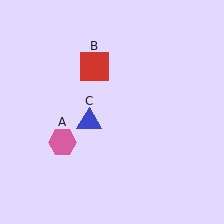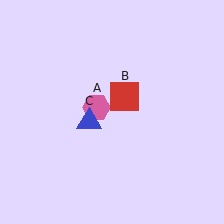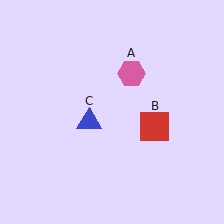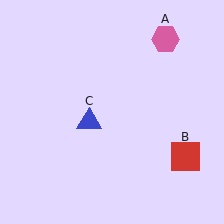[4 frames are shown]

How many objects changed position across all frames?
2 objects changed position: pink hexagon (object A), red square (object B).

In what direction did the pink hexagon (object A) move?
The pink hexagon (object A) moved up and to the right.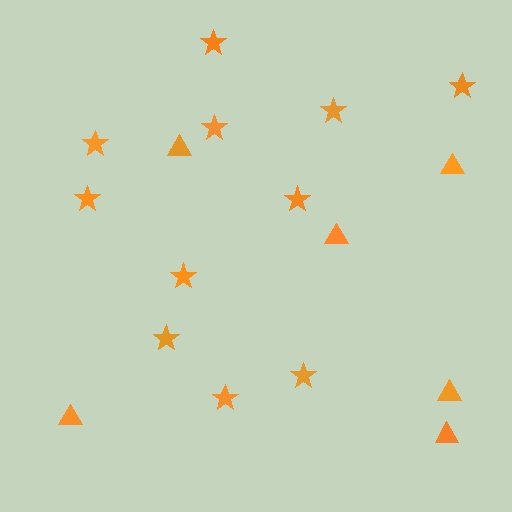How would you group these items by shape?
There are 2 groups: one group of triangles (6) and one group of stars (11).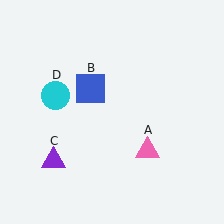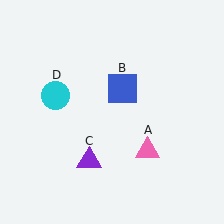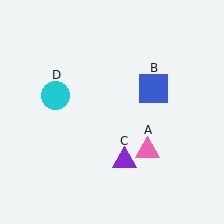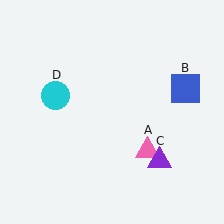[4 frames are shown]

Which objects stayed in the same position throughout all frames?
Pink triangle (object A) and cyan circle (object D) remained stationary.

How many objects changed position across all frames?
2 objects changed position: blue square (object B), purple triangle (object C).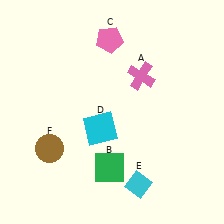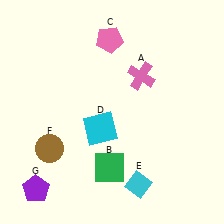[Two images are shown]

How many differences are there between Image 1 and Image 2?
There is 1 difference between the two images.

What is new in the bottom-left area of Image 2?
A purple pentagon (G) was added in the bottom-left area of Image 2.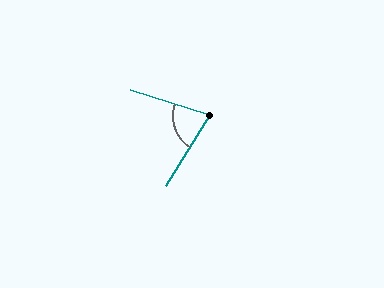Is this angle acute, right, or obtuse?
It is acute.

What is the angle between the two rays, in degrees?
Approximately 76 degrees.